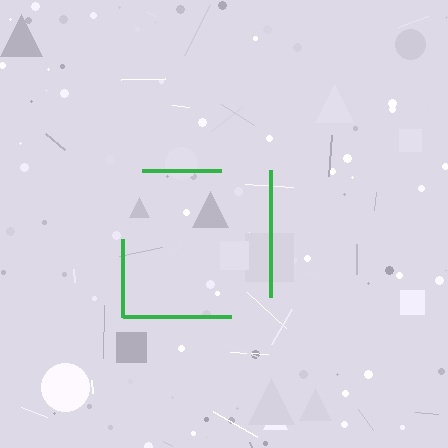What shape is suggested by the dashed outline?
The dashed outline suggests a square.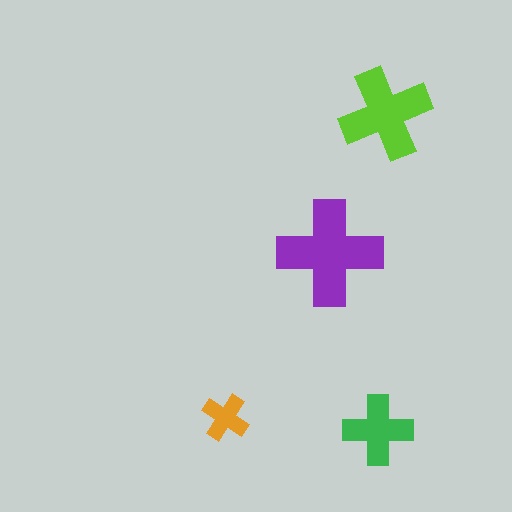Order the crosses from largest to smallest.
the purple one, the lime one, the green one, the orange one.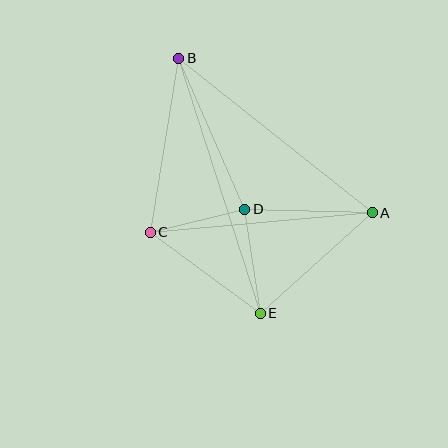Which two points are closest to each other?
Points C and D are closest to each other.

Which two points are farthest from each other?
Points B and E are farthest from each other.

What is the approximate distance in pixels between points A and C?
The distance between A and C is approximately 223 pixels.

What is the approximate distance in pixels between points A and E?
The distance between A and E is approximately 150 pixels.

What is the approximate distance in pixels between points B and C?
The distance between B and C is approximately 177 pixels.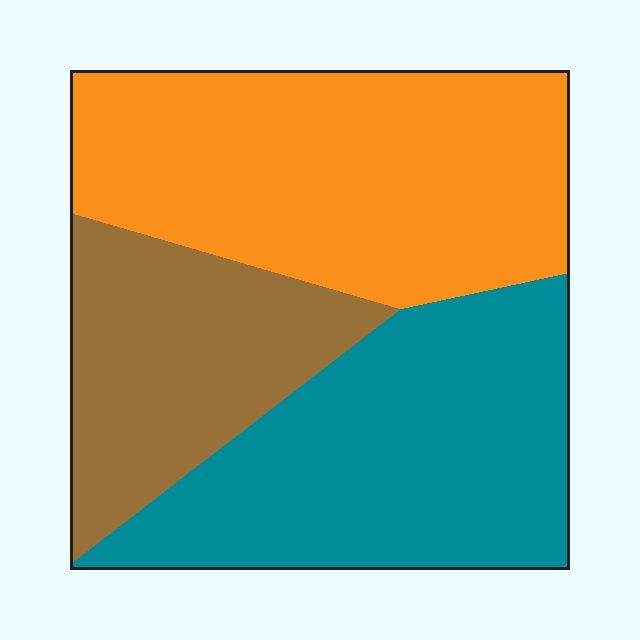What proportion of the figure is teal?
Teal takes up between a quarter and a half of the figure.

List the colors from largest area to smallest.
From largest to smallest: orange, teal, brown.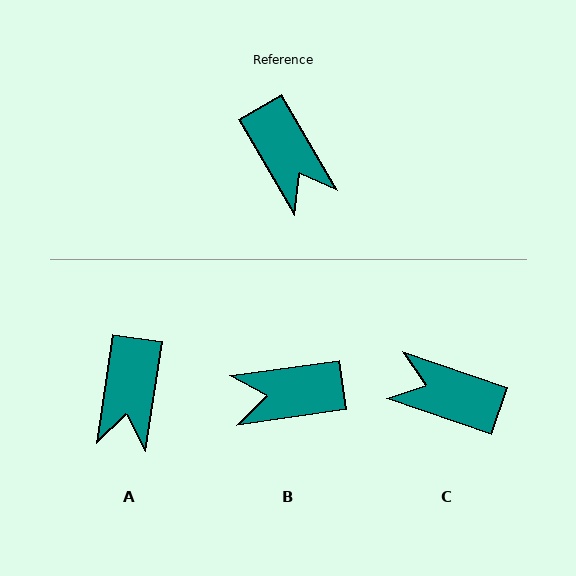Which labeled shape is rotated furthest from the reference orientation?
C, about 139 degrees away.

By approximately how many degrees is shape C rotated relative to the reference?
Approximately 139 degrees clockwise.